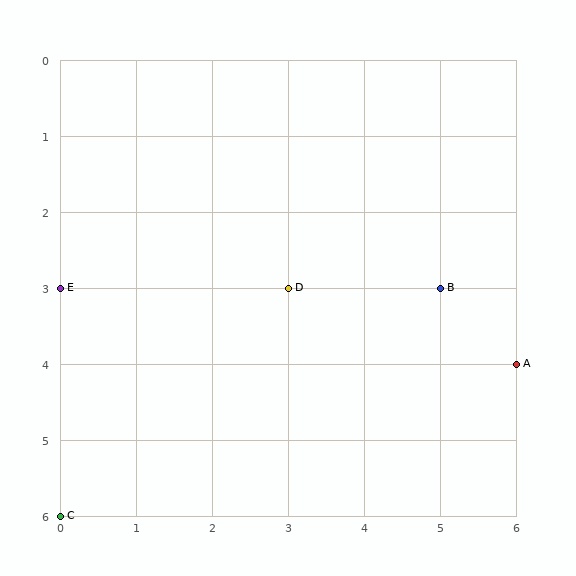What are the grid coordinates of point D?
Point D is at grid coordinates (3, 3).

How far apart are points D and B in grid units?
Points D and B are 2 columns apart.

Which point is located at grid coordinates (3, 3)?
Point D is at (3, 3).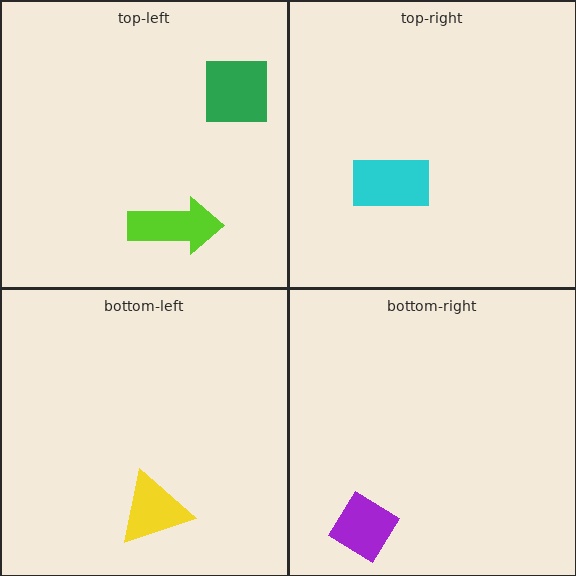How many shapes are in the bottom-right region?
1.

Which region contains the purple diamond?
The bottom-right region.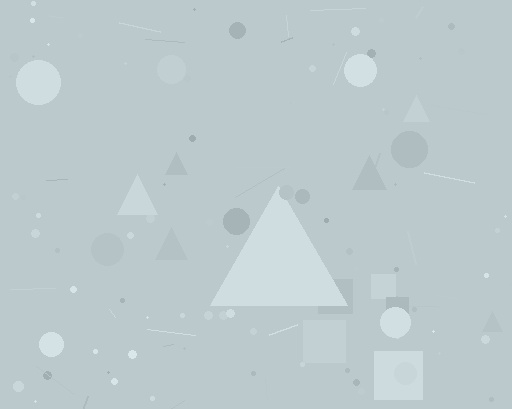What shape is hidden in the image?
A triangle is hidden in the image.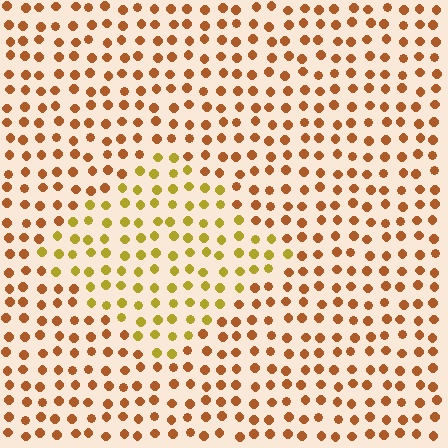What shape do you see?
I see a diamond.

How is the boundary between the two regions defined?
The boundary is defined purely by a slight shift in hue (about 33 degrees). Spacing, size, and orientation are identical on both sides.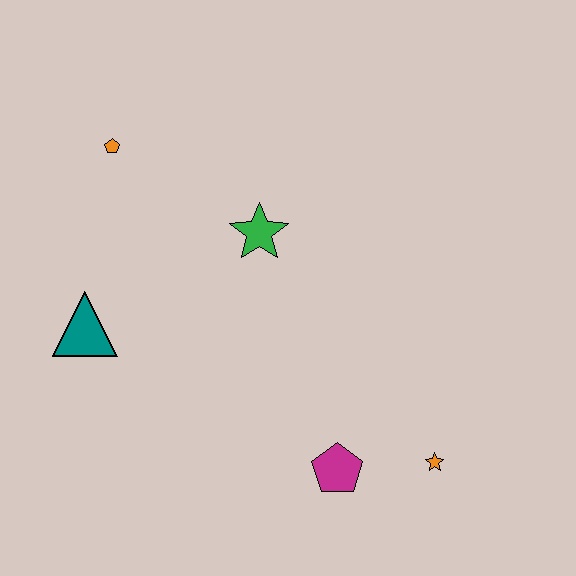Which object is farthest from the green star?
The orange star is farthest from the green star.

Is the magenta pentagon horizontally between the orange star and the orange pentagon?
Yes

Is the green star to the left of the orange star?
Yes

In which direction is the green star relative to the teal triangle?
The green star is to the right of the teal triangle.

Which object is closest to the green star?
The orange pentagon is closest to the green star.